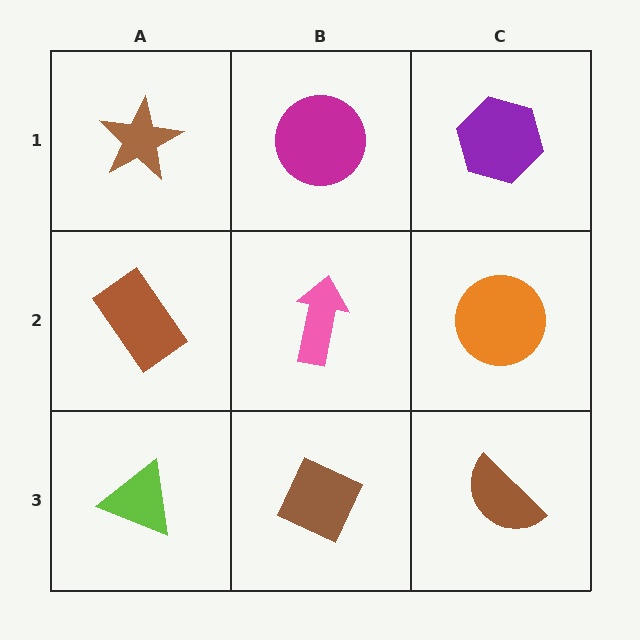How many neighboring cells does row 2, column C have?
3.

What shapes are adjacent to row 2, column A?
A brown star (row 1, column A), a lime triangle (row 3, column A), a pink arrow (row 2, column B).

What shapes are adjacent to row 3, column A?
A brown rectangle (row 2, column A), a brown diamond (row 3, column B).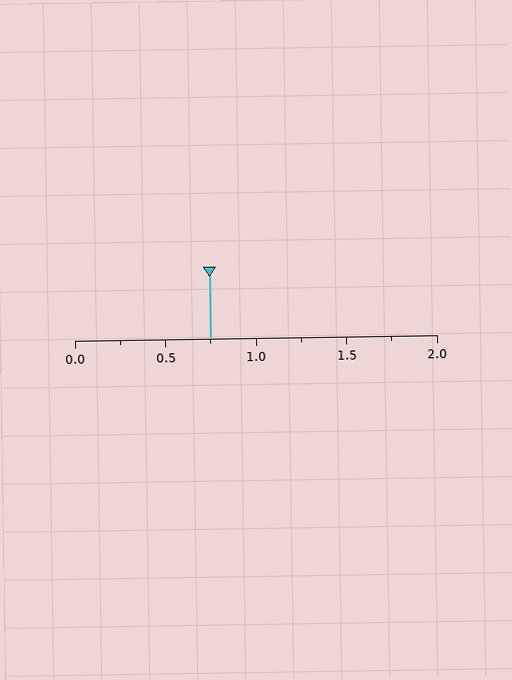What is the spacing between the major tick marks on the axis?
The major ticks are spaced 0.5 apart.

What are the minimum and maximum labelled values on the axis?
The axis runs from 0.0 to 2.0.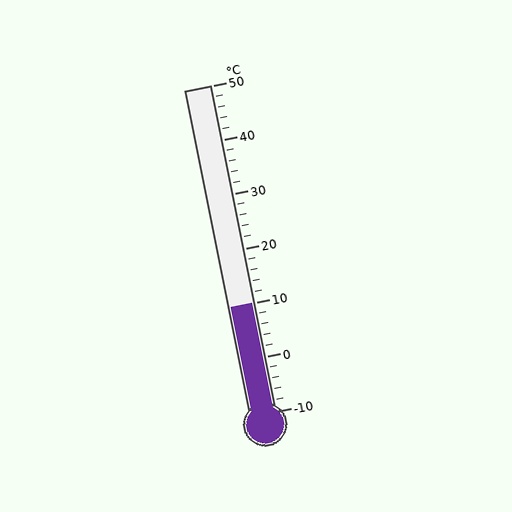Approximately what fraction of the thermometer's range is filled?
The thermometer is filled to approximately 35% of its range.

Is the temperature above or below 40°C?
The temperature is below 40°C.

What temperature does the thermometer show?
The thermometer shows approximately 10°C.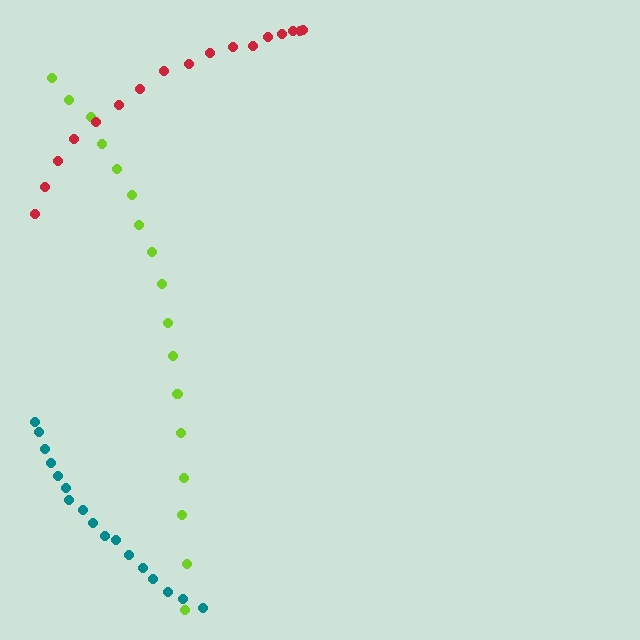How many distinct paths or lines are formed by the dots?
There are 3 distinct paths.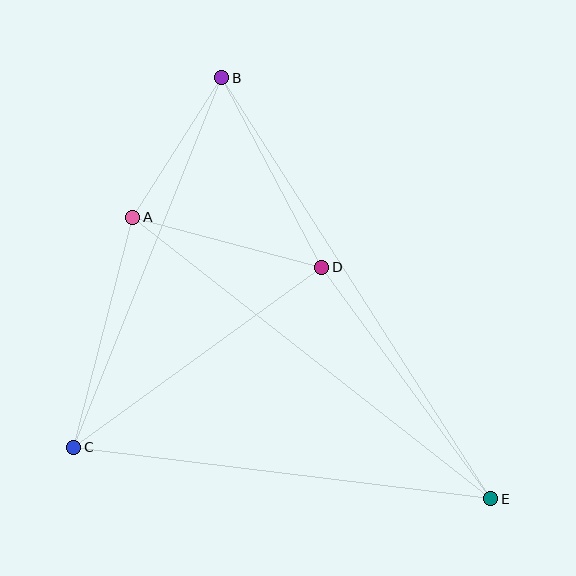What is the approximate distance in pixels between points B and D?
The distance between B and D is approximately 214 pixels.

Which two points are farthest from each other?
Points B and E are farthest from each other.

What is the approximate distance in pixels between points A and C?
The distance between A and C is approximately 237 pixels.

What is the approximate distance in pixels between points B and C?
The distance between B and C is approximately 398 pixels.